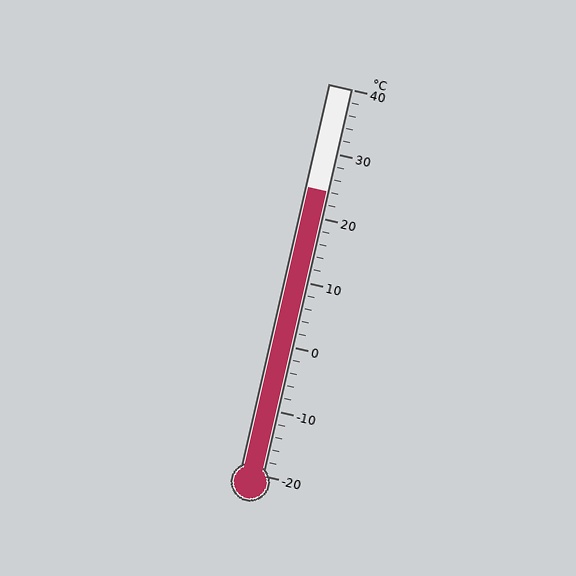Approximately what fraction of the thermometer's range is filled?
The thermometer is filled to approximately 75% of its range.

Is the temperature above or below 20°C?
The temperature is above 20°C.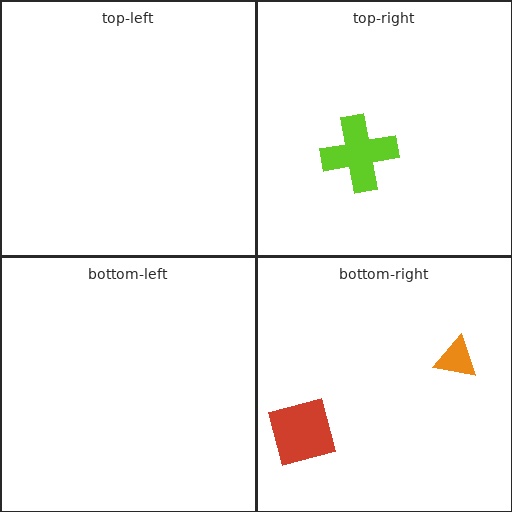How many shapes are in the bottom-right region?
2.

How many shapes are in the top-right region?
1.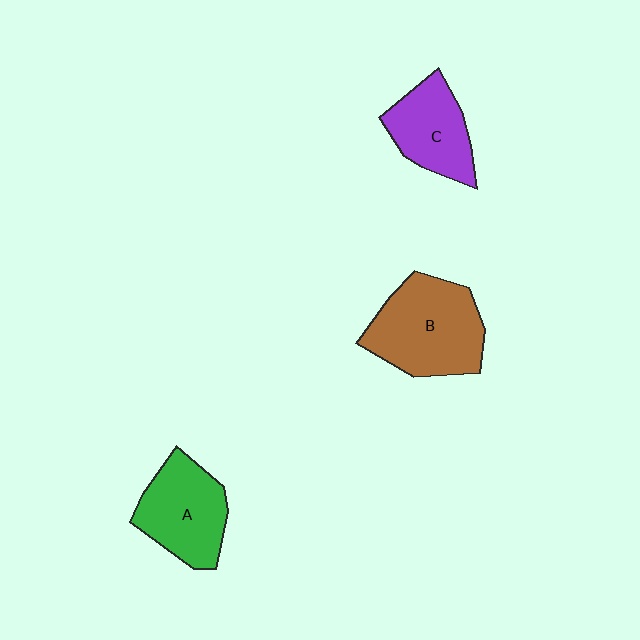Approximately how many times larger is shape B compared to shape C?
Approximately 1.5 times.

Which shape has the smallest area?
Shape C (purple).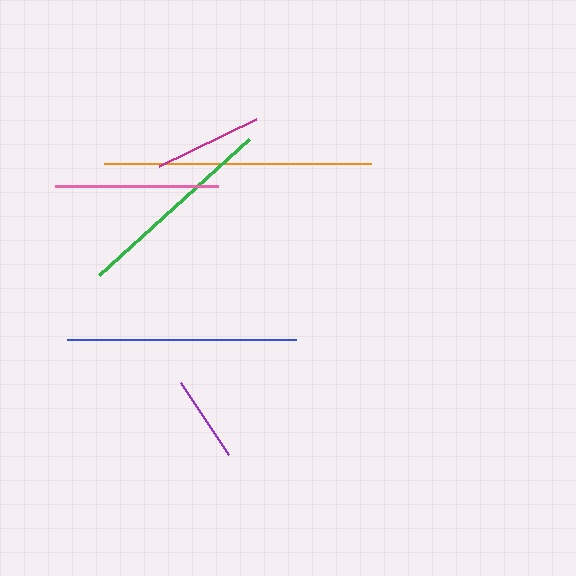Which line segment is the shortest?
The purple line is the shortest at approximately 87 pixels.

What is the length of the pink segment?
The pink segment is approximately 162 pixels long.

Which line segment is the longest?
The orange line is the longest at approximately 267 pixels.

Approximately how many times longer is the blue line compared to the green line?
The blue line is approximately 1.1 times the length of the green line.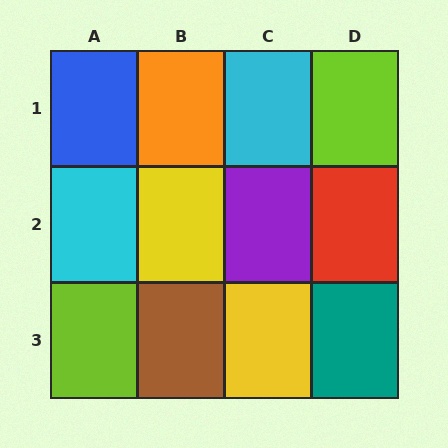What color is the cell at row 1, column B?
Orange.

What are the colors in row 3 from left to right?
Lime, brown, yellow, teal.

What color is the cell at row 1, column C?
Cyan.